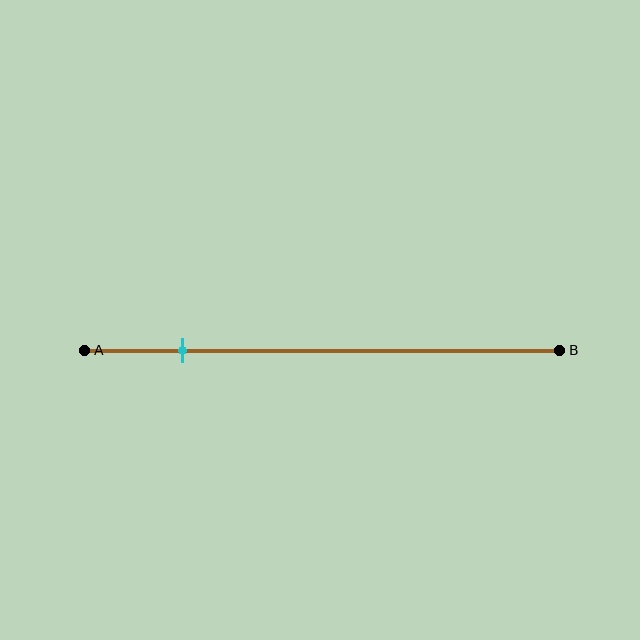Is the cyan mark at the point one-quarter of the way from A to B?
No, the mark is at about 20% from A, not at the 25% one-quarter point.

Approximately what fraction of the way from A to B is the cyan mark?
The cyan mark is approximately 20% of the way from A to B.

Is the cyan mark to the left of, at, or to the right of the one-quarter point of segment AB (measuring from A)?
The cyan mark is to the left of the one-quarter point of segment AB.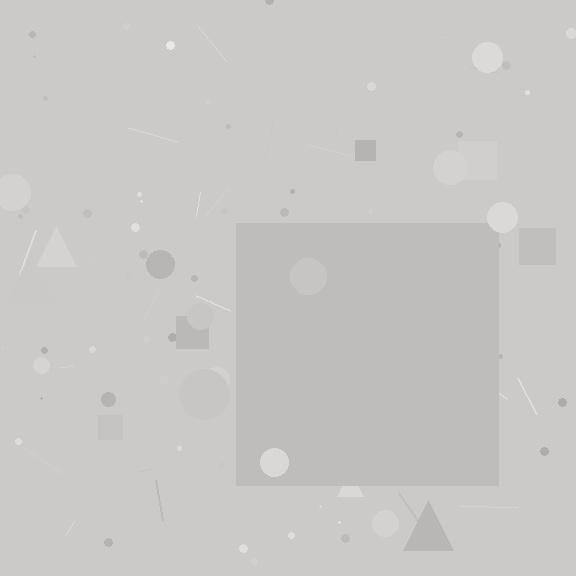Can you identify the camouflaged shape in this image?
The camouflaged shape is a square.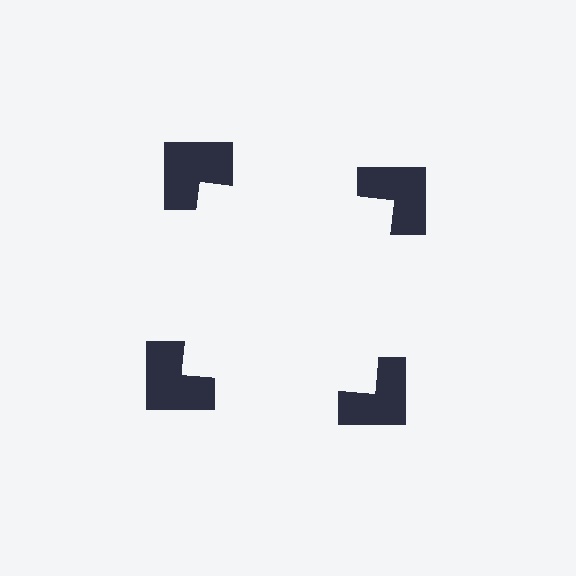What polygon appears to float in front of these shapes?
An illusory square — its edges are inferred from the aligned wedge cuts in the notched squares, not physically drawn.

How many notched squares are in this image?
There are 4 — one at each vertex of the illusory square.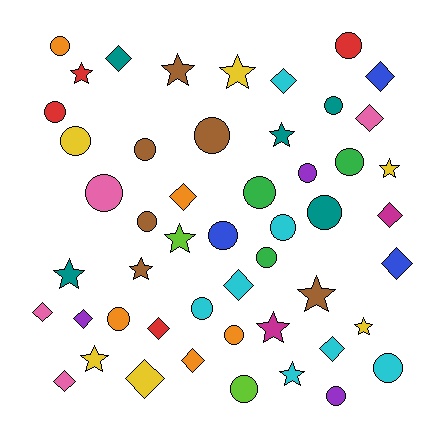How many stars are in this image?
There are 13 stars.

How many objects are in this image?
There are 50 objects.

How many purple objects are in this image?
There are 3 purple objects.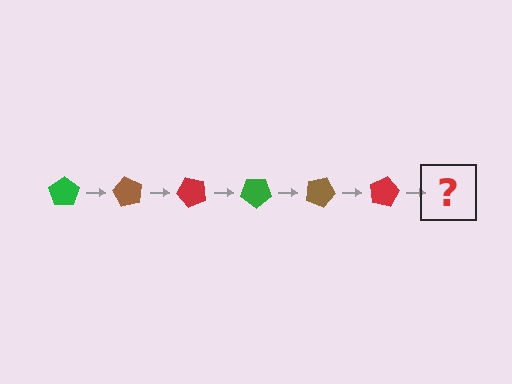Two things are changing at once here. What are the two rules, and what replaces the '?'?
The two rules are that it rotates 60 degrees each step and the color cycles through green, brown, and red. The '?' should be a green pentagon, rotated 360 degrees from the start.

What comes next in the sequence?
The next element should be a green pentagon, rotated 360 degrees from the start.